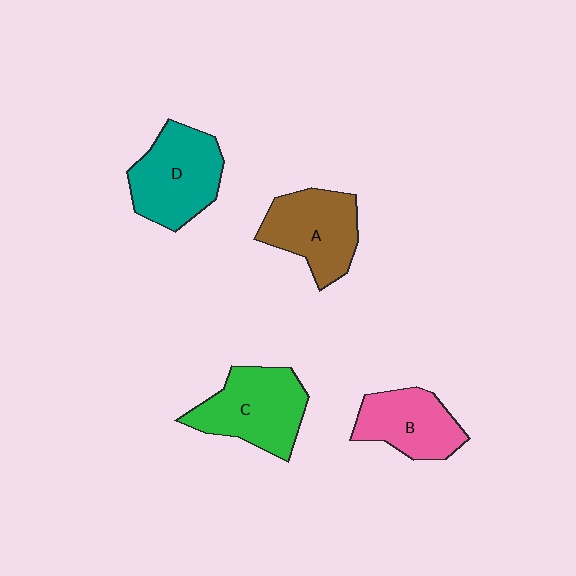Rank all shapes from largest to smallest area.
From largest to smallest: C (green), D (teal), A (brown), B (pink).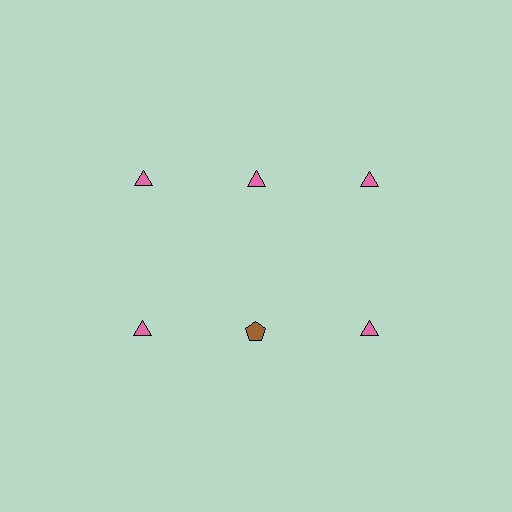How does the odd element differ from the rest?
It differs in both color (brown instead of pink) and shape (pentagon instead of triangle).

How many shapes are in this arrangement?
There are 6 shapes arranged in a grid pattern.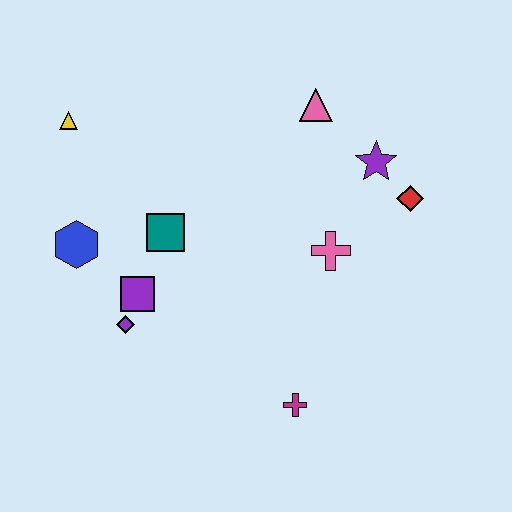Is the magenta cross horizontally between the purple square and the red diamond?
Yes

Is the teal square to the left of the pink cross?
Yes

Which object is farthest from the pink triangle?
The magenta cross is farthest from the pink triangle.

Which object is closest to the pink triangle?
The purple star is closest to the pink triangle.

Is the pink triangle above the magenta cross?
Yes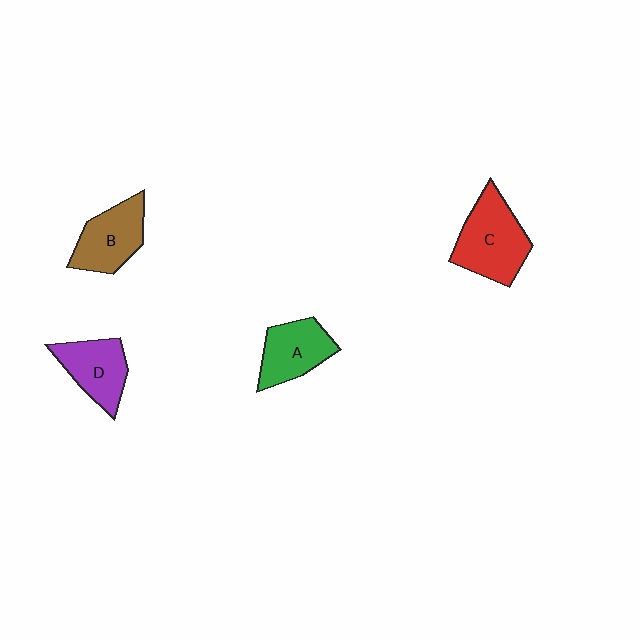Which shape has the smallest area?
Shape D (purple).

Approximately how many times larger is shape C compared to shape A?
Approximately 1.3 times.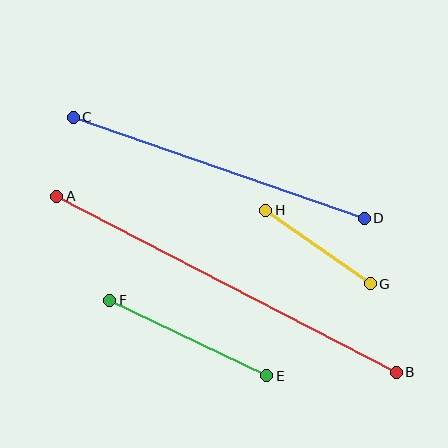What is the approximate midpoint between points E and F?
The midpoint is at approximately (188, 338) pixels.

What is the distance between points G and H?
The distance is approximately 128 pixels.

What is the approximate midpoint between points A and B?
The midpoint is at approximately (226, 284) pixels.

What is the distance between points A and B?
The distance is approximately 383 pixels.